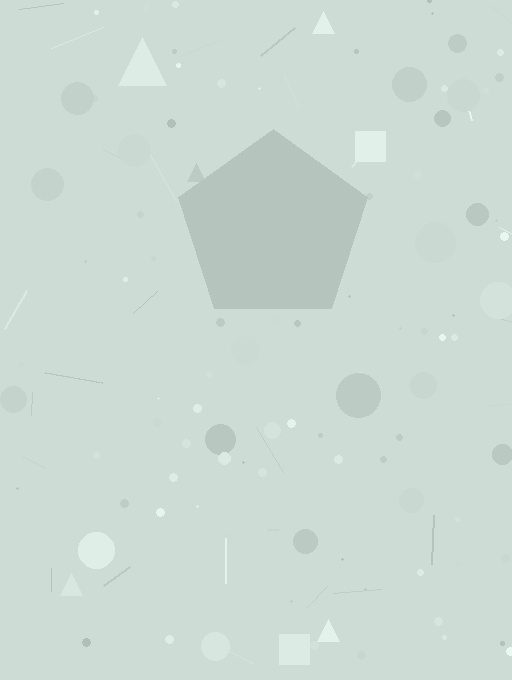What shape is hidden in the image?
A pentagon is hidden in the image.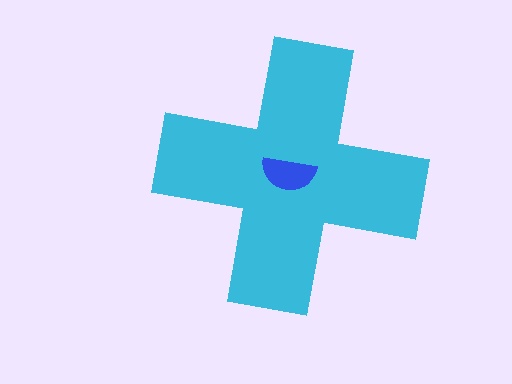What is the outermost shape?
The cyan cross.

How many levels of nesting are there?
2.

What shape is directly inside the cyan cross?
The blue semicircle.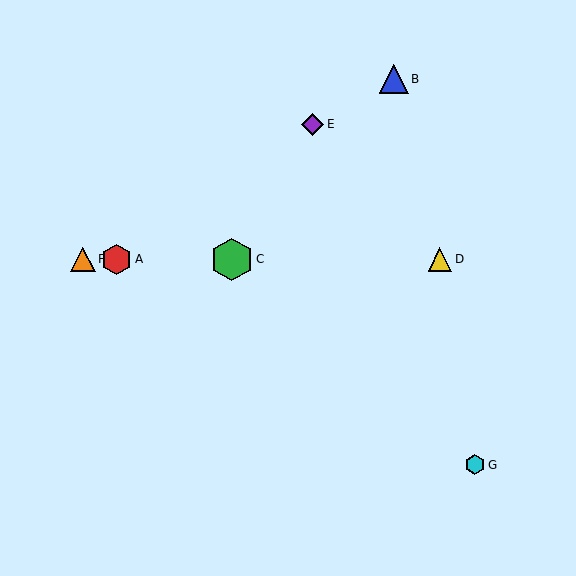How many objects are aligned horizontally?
4 objects (A, C, D, F) are aligned horizontally.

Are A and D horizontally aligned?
Yes, both are at y≈259.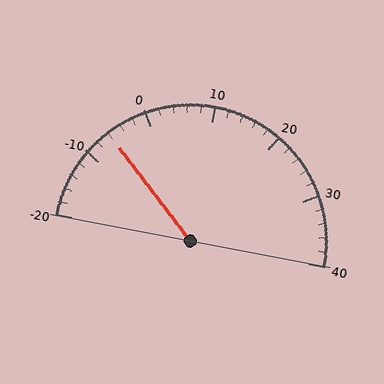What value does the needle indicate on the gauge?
The needle indicates approximately -6.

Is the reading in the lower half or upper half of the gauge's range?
The reading is in the lower half of the range (-20 to 40).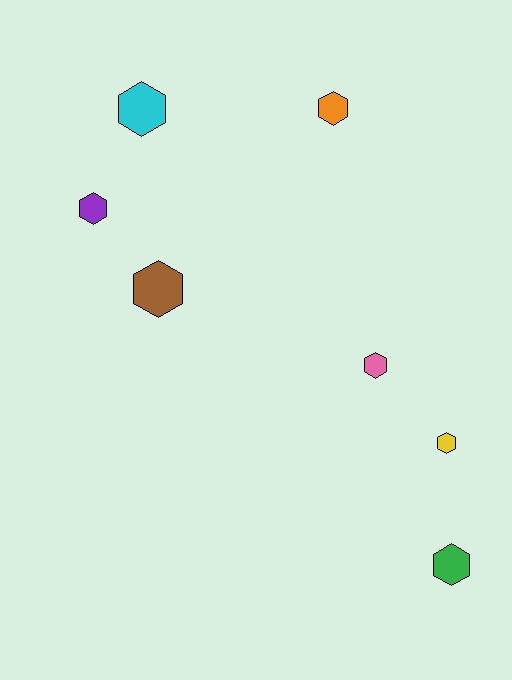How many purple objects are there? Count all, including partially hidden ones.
There is 1 purple object.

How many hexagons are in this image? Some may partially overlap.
There are 7 hexagons.